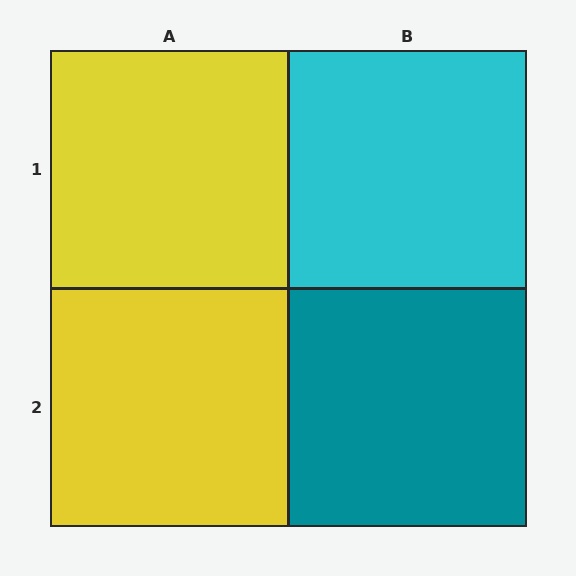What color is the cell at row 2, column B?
Teal.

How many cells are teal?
1 cell is teal.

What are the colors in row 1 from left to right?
Yellow, cyan.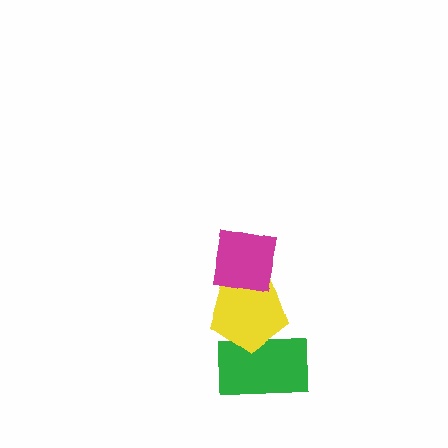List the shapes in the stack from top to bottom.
From top to bottom: the magenta square, the yellow pentagon, the green rectangle.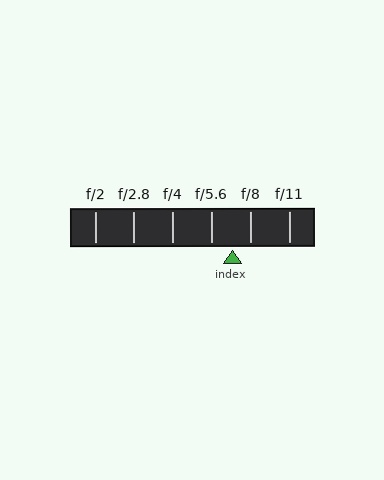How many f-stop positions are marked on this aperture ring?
There are 6 f-stop positions marked.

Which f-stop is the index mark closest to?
The index mark is closest to f/8.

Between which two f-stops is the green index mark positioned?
The index mark is between f/5.6 and f/8.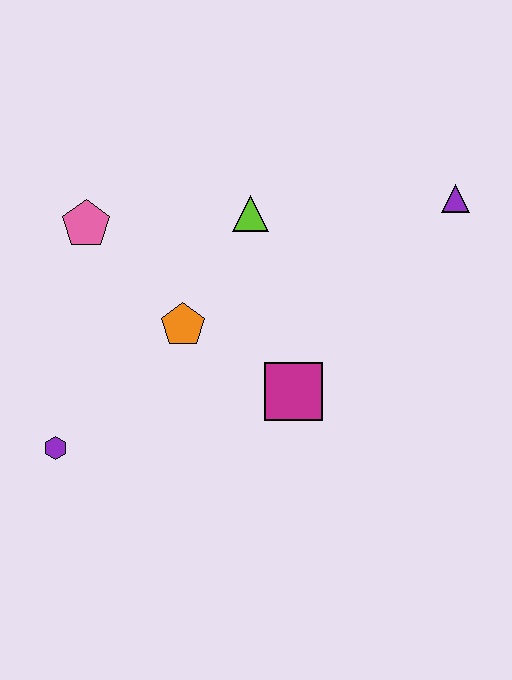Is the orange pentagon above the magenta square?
Yes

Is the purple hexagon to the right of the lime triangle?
No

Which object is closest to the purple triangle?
The lime triangle is closest to the purple triangle.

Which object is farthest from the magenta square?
The pink pentagon is farthest from the magenta square.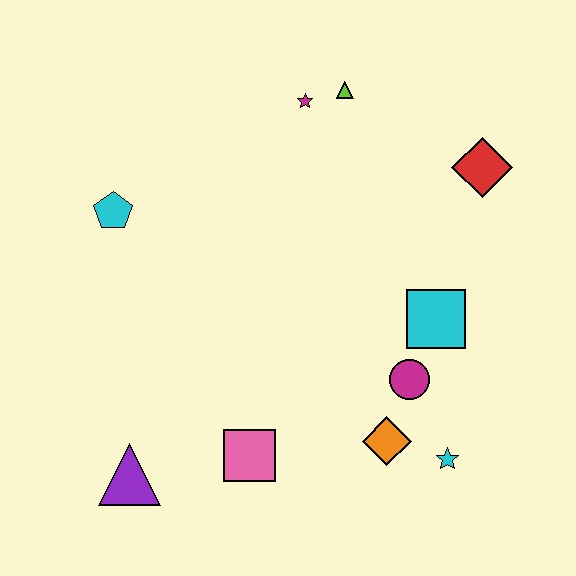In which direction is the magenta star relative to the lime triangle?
The magenta star is to the left of the lime triangle.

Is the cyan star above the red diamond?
No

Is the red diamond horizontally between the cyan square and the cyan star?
No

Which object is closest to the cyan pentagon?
The magenta star is closest to the cyan pentagon.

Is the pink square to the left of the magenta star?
Yes